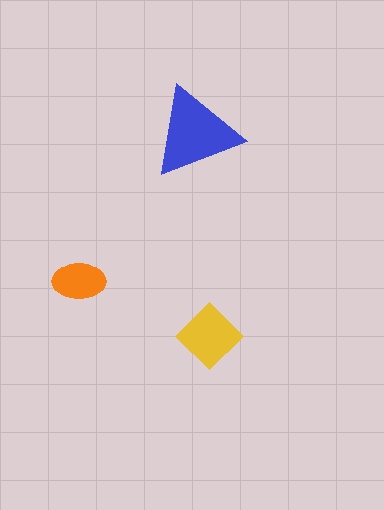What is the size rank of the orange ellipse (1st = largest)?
3rd.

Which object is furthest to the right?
The yellow diamond is rightmost.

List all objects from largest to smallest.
The blue triangle, the yellow diamond, the orange ellipse.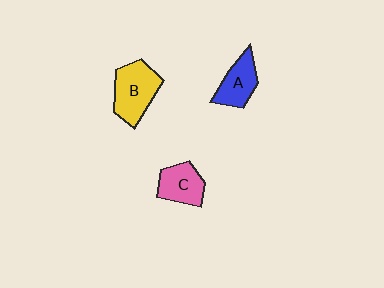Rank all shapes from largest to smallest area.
From largest to smallest: B (yellow), C (pink), A (blue).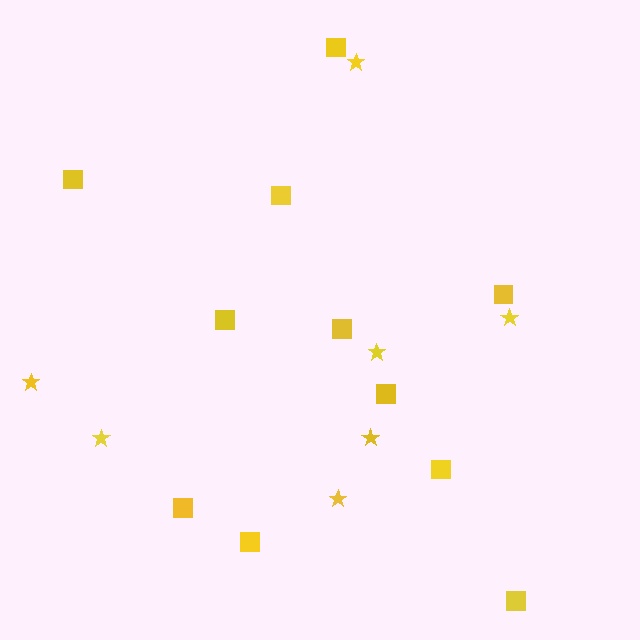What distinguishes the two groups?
There are 2 groups: one group of squares (11) and one group of stars (7).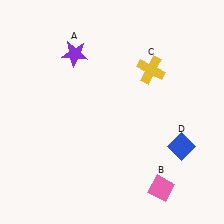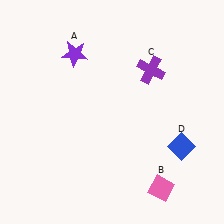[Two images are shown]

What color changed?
The cross (C) changed from yellow in Image 1 to purple in Image 2.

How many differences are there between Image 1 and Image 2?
There is 1 difference between the two images.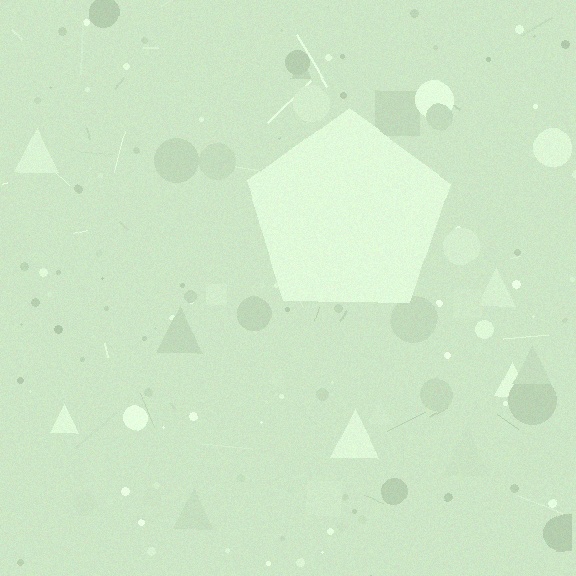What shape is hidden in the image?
A pentagon is hidden in the image.